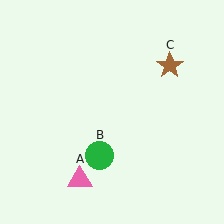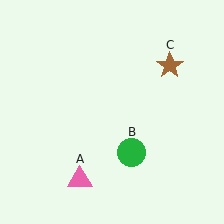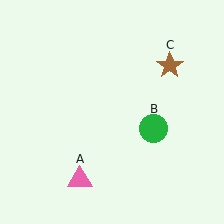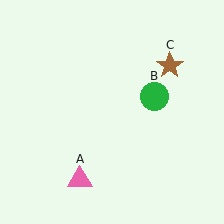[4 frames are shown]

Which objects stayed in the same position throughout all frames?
Pink triangle (object A) and brown star (object C) remained stationary.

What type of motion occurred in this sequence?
The green circle (object B) rotated counterclockwise around the center of the scene.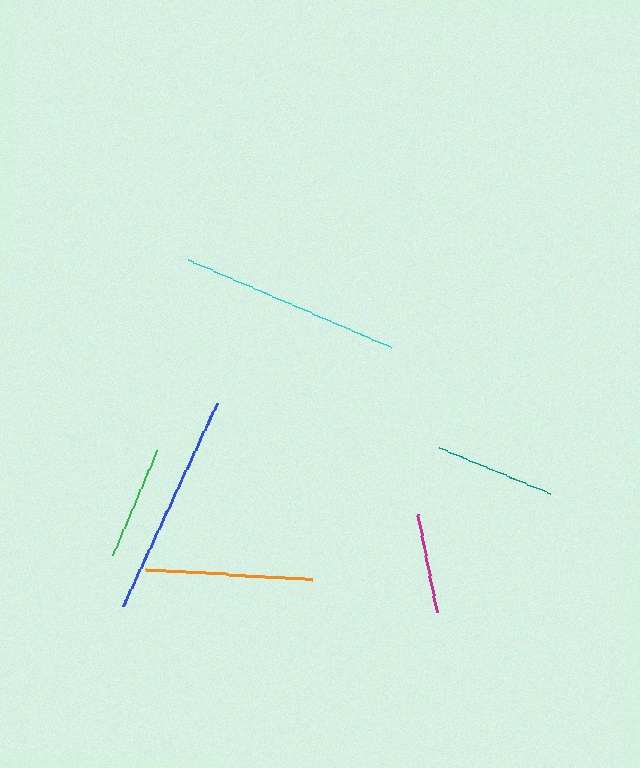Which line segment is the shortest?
The magenta line is the shortest at approximately 100 pixels.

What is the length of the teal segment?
The teal segment is approximately 120 pixels long.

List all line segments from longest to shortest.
From longest to shortest: blue, cyan, orange, teal, green, magenta.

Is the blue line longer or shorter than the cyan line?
The blue line is longer than the cyan line.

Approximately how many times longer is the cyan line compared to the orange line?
The cyan line is approximately 1.3 times the length of the orange line.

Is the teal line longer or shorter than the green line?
The teal line is longer than the green line.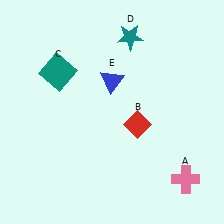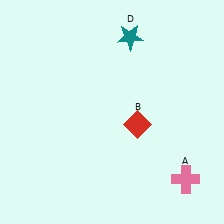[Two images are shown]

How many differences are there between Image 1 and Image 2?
There are 2 differences between the two images.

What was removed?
The blue triangle (E), the teal square (C) were removed in Image 2.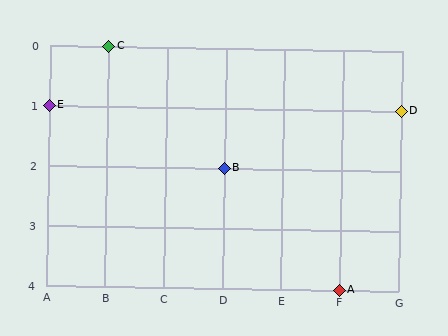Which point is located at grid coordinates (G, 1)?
Point D is at (G, 1).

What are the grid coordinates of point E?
Point E is at grid coordinates (A, 1).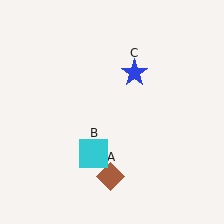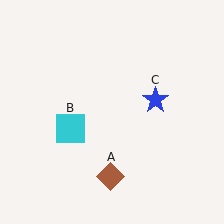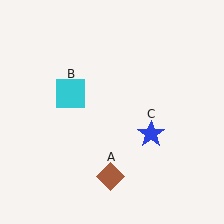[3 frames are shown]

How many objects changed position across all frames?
2 objects changed position: cyan square (object B), blue star (object C).